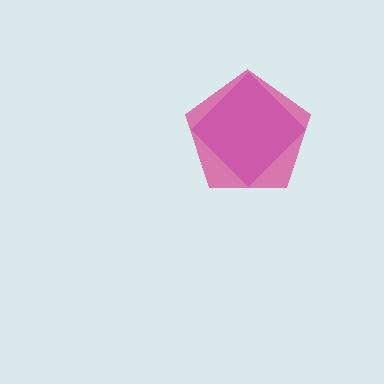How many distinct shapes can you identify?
There are 2 distinct shapes: a purple diamond, a magenta pentagon.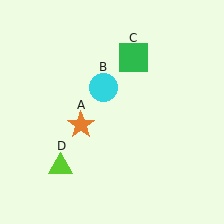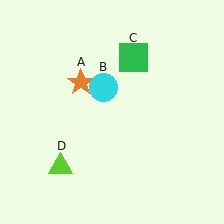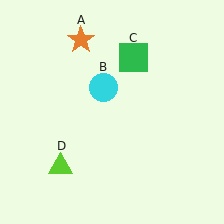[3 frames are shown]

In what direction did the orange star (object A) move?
The orange star (object A) moved up.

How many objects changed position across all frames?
1 object changed position: orange star (object A).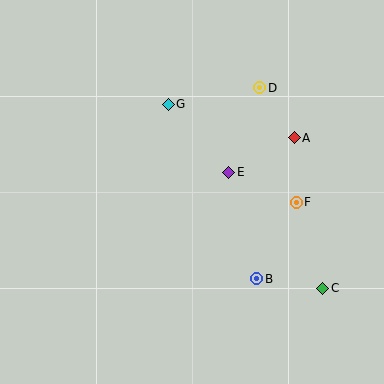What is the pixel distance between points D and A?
The distance between D and A is 61 pixels.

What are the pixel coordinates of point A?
Point A is at (294, 138).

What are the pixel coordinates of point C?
Point C is at (322, 288).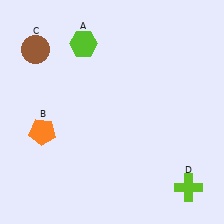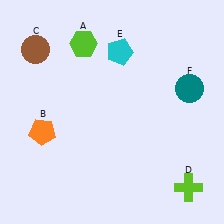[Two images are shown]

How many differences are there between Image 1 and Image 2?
There are 2 differences between the two images.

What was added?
A cyan pentagon (E), a teal circle (F) were added in Image 2.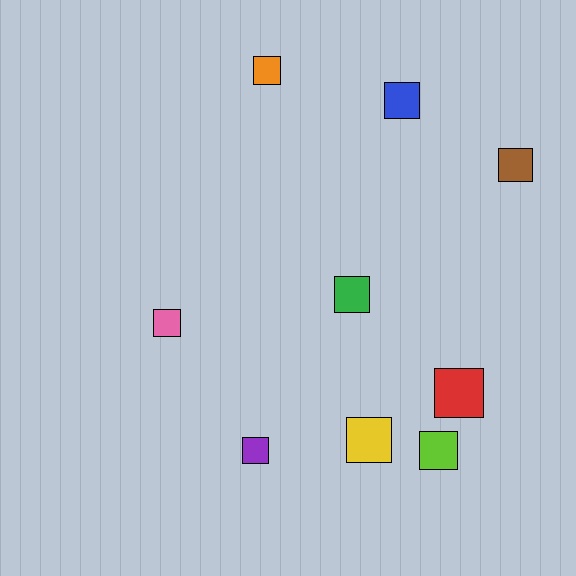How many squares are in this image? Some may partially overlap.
There are 9 squares.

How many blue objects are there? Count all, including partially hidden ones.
There is 1 blue object.